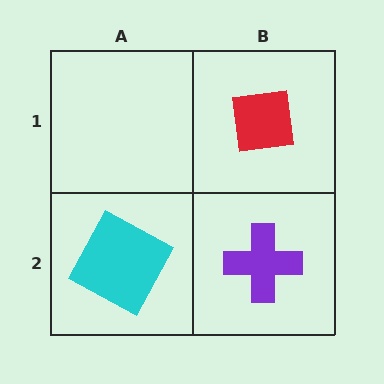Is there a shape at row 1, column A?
No, that cell is empty.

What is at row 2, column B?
A purple cross.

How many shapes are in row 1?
1 shape.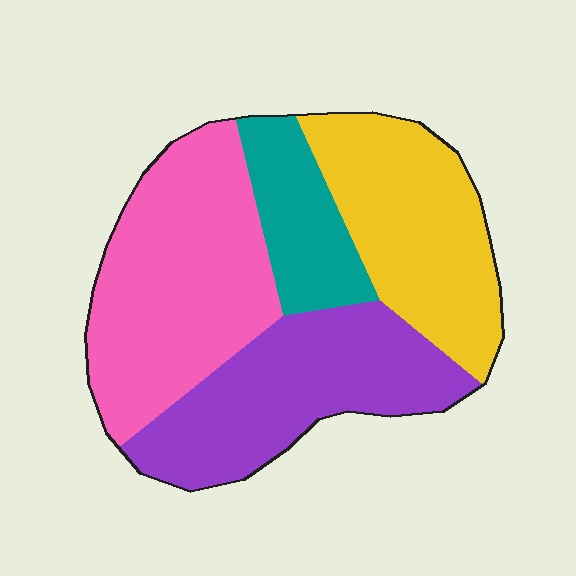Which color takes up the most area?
Pink, at roughly 35%.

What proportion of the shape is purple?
Purple takes up between a quarter and a half of the shape.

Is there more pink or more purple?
Pink.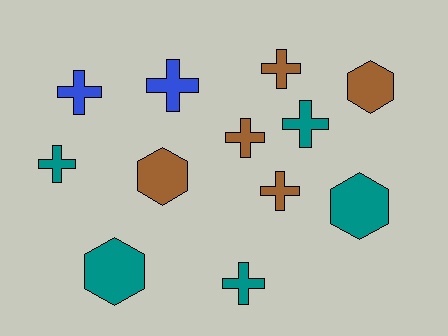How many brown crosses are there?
There are 3 brown crosses.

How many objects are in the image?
There are 12 objects.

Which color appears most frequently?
Brown, with 5 objects.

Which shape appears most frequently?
Cross, with 8 objects.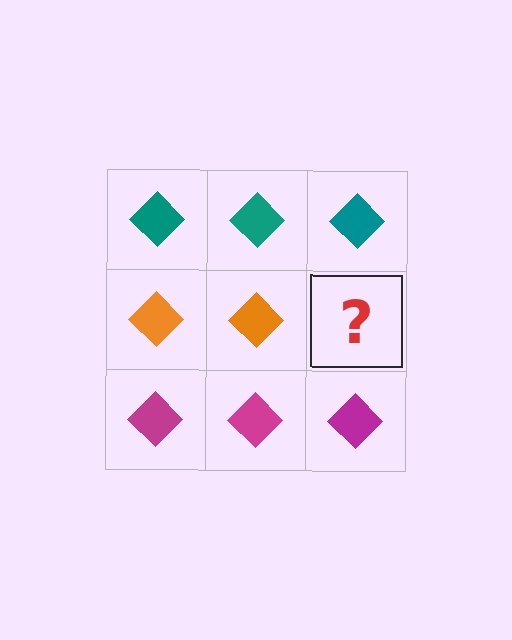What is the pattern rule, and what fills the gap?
The rule is that each row has a consistent color. The gap should be filled with an orange diamond.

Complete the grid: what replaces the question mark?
The question mark should be replaced with an orange diamond.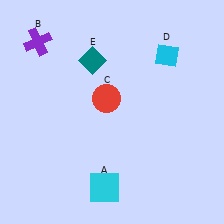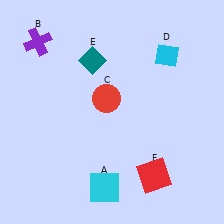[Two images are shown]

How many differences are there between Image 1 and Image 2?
There is 1 difference between the two images.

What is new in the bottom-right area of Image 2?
A red square (F) was added in the bottom-right area of Image 2.